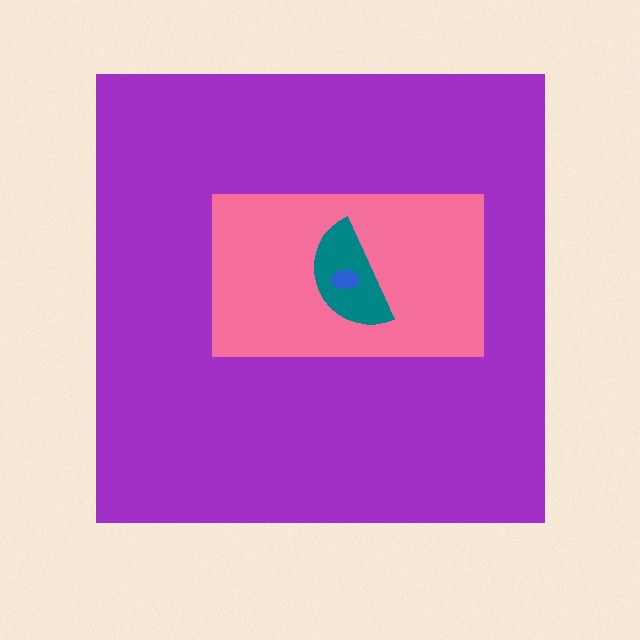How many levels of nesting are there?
4.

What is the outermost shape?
The purple square.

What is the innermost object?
The blue ellipse.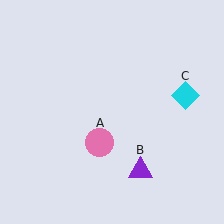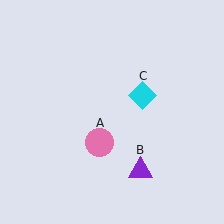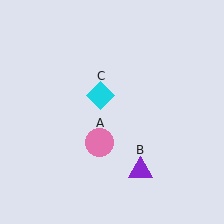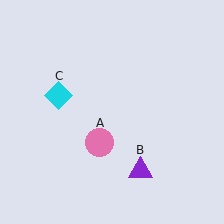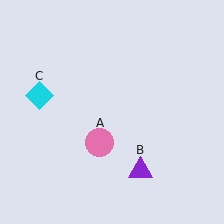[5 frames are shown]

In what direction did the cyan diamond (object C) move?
The cyan diamond (object C) moved left.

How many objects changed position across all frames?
1 object changed position: cyan diamond (object C).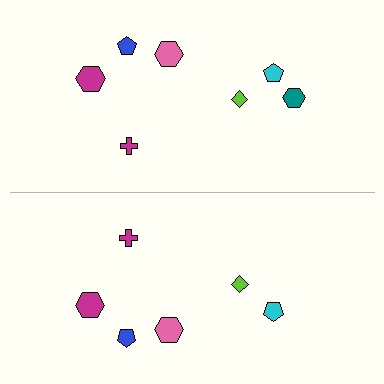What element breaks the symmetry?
A teal hexagon is missing from the bottom side.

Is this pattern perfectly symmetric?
No, the pattern is not perfectly symmetric. A teal hexagon is missing from the bottom side.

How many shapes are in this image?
There are 13 shapes in this image.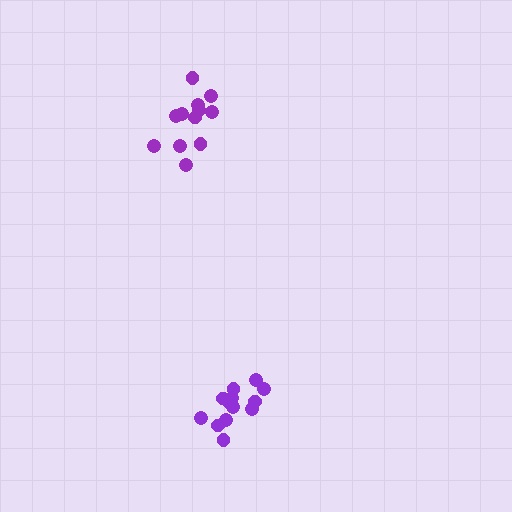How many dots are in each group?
Group 1: 12 dots, Group 2: 13 dots (25 total).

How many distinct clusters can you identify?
There are 2 distinct clusters.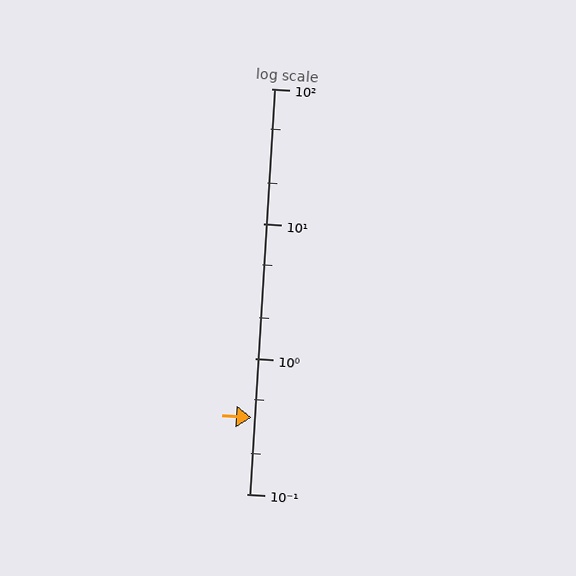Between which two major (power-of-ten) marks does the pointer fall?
The pointer is between 0.1 and 1.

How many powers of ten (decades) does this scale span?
The scale spans 3 decades, from 0.1 to 100.